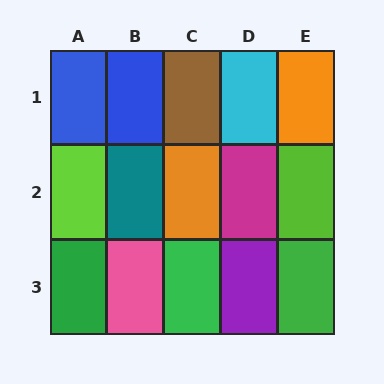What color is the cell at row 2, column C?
Orange.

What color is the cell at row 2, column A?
Lime.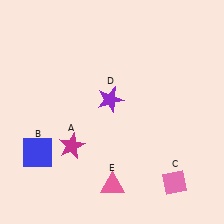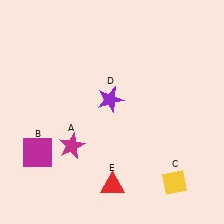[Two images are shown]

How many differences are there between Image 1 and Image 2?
There are 3 differences between the two images.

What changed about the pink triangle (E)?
In Image 1, E is pink. In Image 2, it changed to red.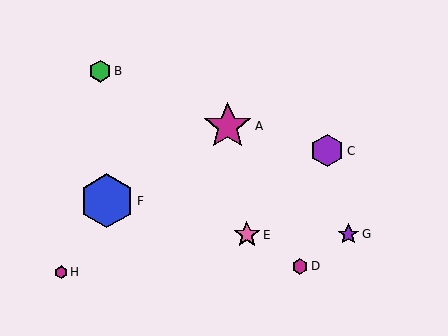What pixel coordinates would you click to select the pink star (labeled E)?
Click at (247, 235) to select the pink star E.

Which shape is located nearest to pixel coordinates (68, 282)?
The magenta hexagon (labeled H) at (61, 272) is nearest to that location.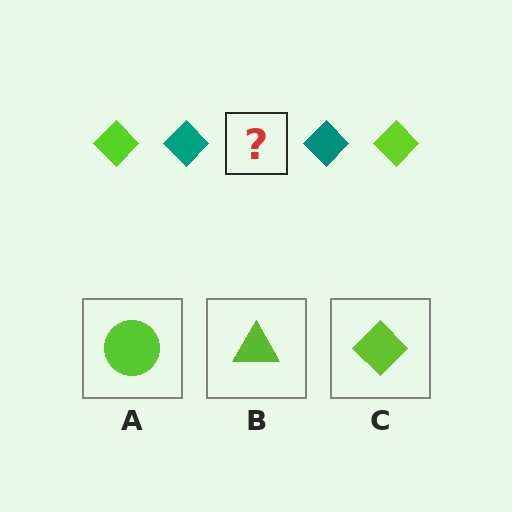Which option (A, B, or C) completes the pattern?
C.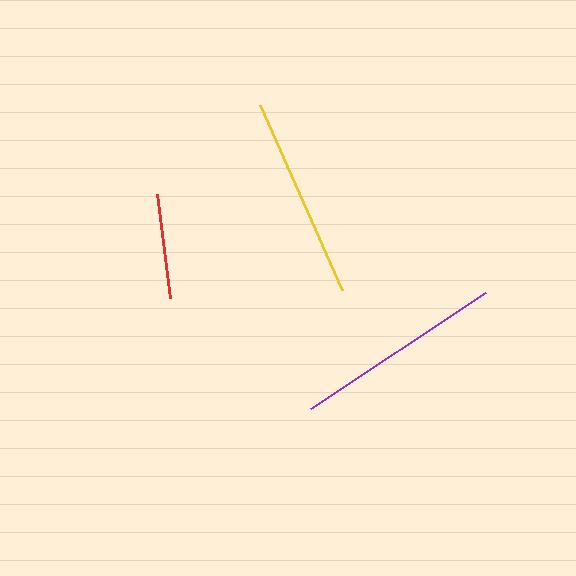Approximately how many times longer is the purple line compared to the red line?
The purple line is approximately 2.0 times the length of the red line.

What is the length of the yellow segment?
The yellow segment is approximately 203 pixels long.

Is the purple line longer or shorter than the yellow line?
The purple line is longer than the yellow line.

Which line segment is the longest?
The purple line is the longest at approximately 211 pixels.